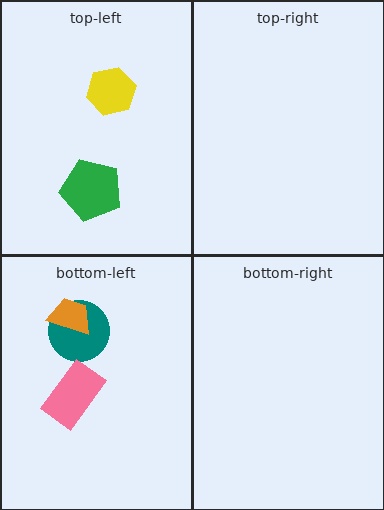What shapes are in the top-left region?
The green pentagon, the yellow hexagon.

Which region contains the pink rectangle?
The bottom-left region.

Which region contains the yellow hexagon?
The top-left region.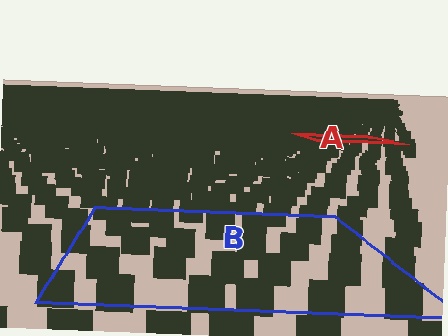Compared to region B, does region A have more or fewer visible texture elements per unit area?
Region A has more texture elements per unit area — they are packed more densely because it is farther away.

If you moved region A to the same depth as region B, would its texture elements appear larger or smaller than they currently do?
They would appear larger. At a closer depth, the same texture elements are projected at a bigger on-screen size.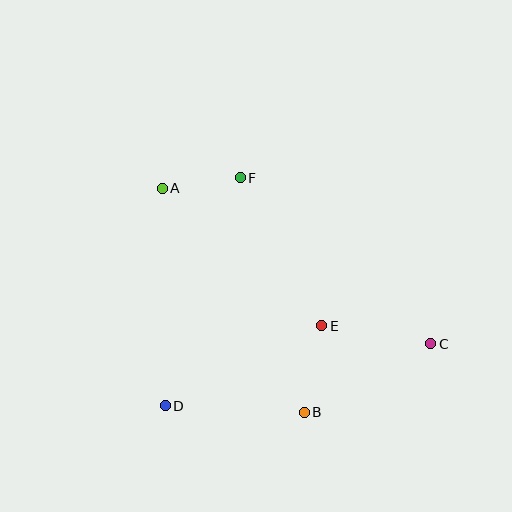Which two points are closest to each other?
Points A and F are closest to each other.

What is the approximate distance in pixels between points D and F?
The distance between D and F is approximately 240 pixels.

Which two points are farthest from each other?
Points A and C are farthest from each other.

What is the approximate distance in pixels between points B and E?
The distance between B and E is approximately 88 pixels.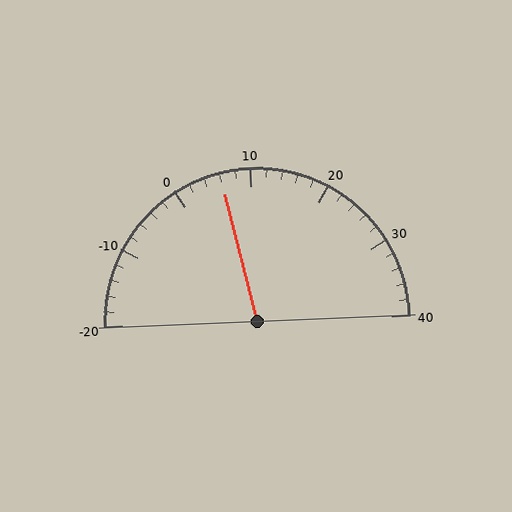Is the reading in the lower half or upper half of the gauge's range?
The reading is in the lower half of the range (-20 to 40).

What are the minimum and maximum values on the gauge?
The gauge ranges from -20 to 40.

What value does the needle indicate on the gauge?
The needle indicates approximately 6.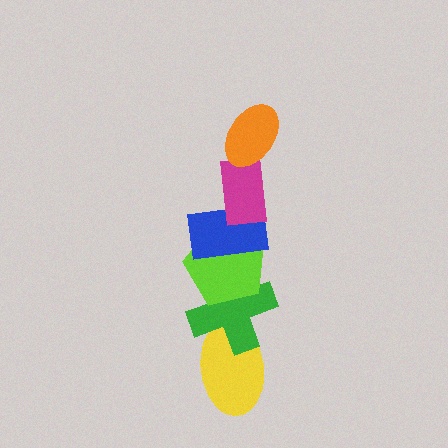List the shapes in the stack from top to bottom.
From top to bottom: the orange ellipse, the magenta rectangle, the blue rectangle, the lime pentagon, the green cross, the yellow ellipse.